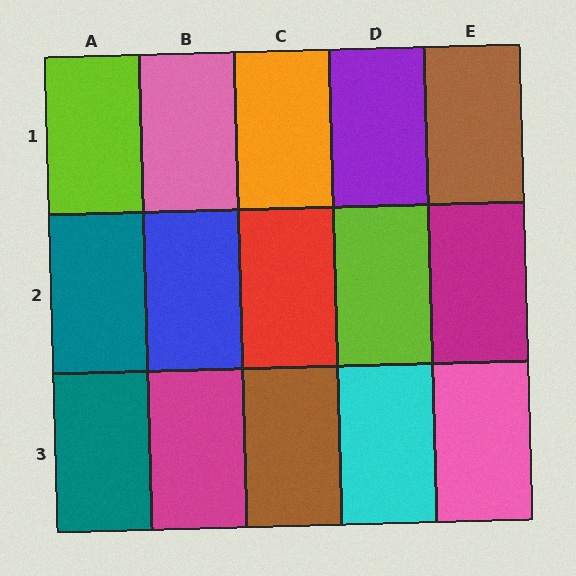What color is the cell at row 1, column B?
Pink.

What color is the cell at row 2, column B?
Blue.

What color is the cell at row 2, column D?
Lime.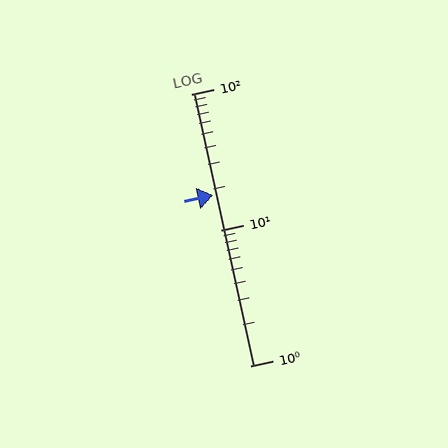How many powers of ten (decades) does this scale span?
The scale spans 2 decades, from 1 to 100.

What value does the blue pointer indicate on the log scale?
The pointer indicates approximately 18.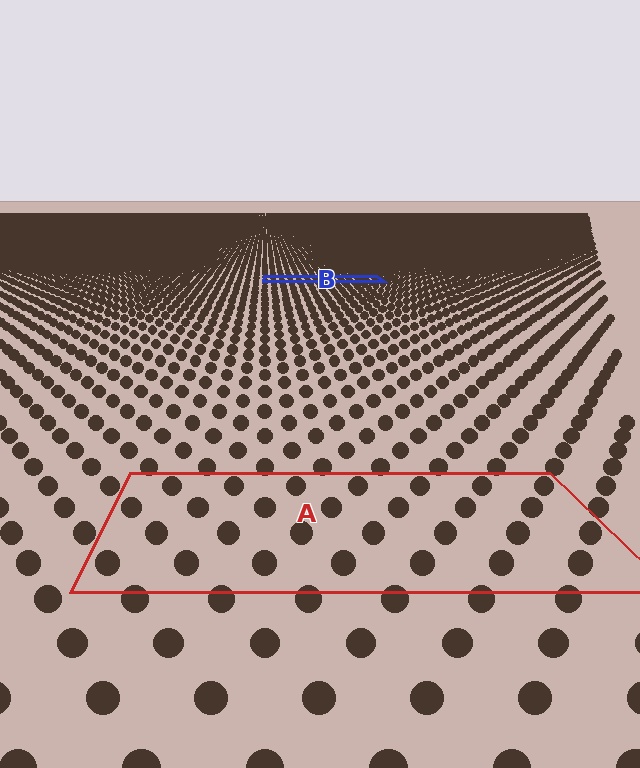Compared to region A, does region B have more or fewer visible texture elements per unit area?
Region B has more texture elements per unit area — they are packed more densely because it is farther away.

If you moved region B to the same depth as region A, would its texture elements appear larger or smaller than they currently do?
They would appear larger. At a closer depth, the same texture elements are projected at a bigger on-screen size.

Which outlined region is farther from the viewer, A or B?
Region B is farther from the viewer — the texture elements inside it appear smaller and more densely packed.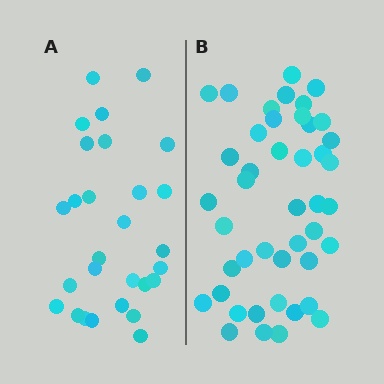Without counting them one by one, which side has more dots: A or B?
Region B (the right region) has more dots.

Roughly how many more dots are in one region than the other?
Region B has approximately 15 more dots than region A.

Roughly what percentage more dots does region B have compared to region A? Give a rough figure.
About 55% more.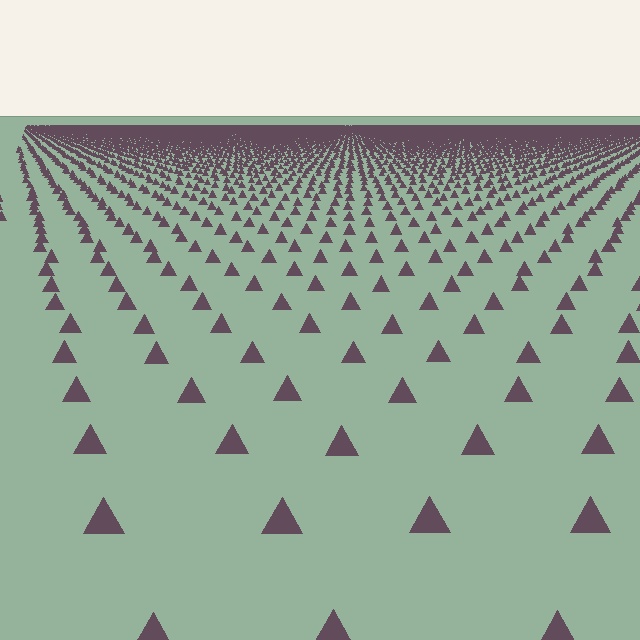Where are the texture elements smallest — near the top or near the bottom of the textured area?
Near the top.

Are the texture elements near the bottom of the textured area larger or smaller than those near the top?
Larger. Near the bottom, elements are closer to the viewer and appear at a bigger on-screen size.